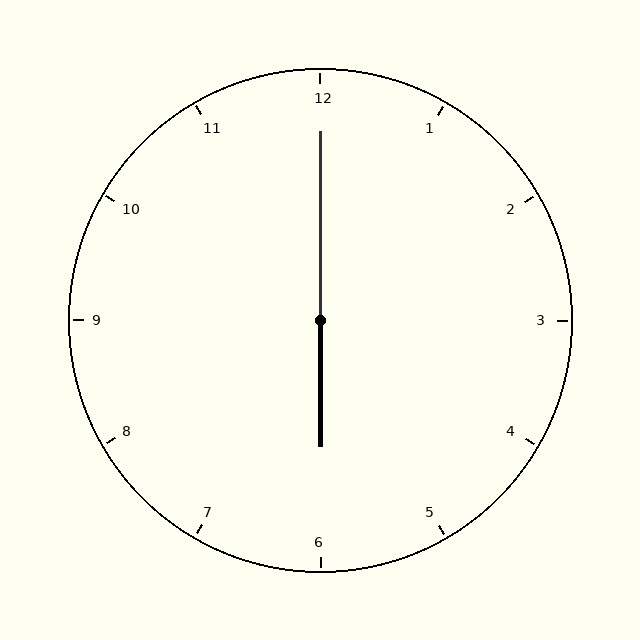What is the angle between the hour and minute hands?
Approximately 180 degrees.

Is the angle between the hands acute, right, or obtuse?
It is obtuse.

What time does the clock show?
6:00.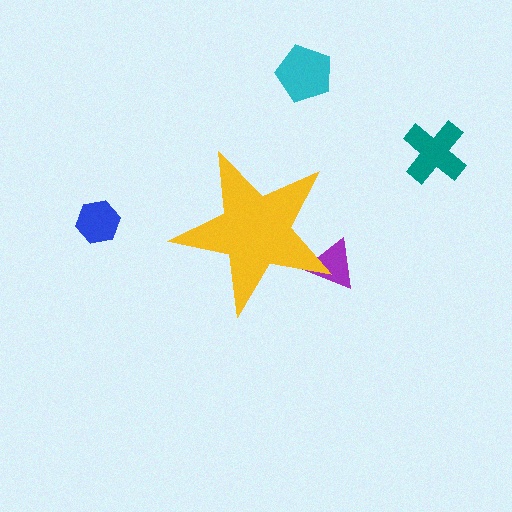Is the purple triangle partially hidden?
Yes, the purple triangle is partially hidden behind the yellow star.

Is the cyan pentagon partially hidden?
No, the cyan pentagon is fully visible.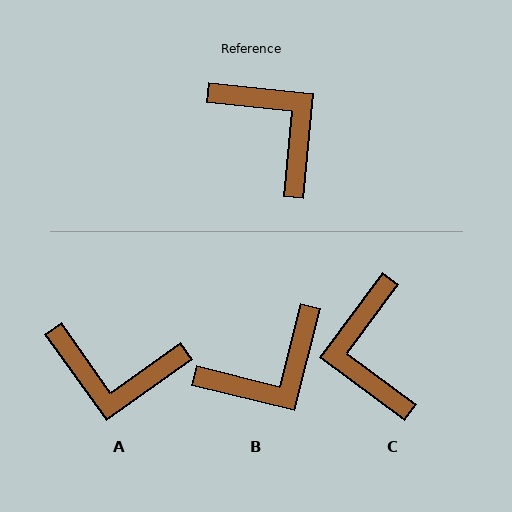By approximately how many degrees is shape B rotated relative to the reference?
Approximately 98 degrees clockwise.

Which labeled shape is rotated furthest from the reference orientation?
C, about 149 degrees away.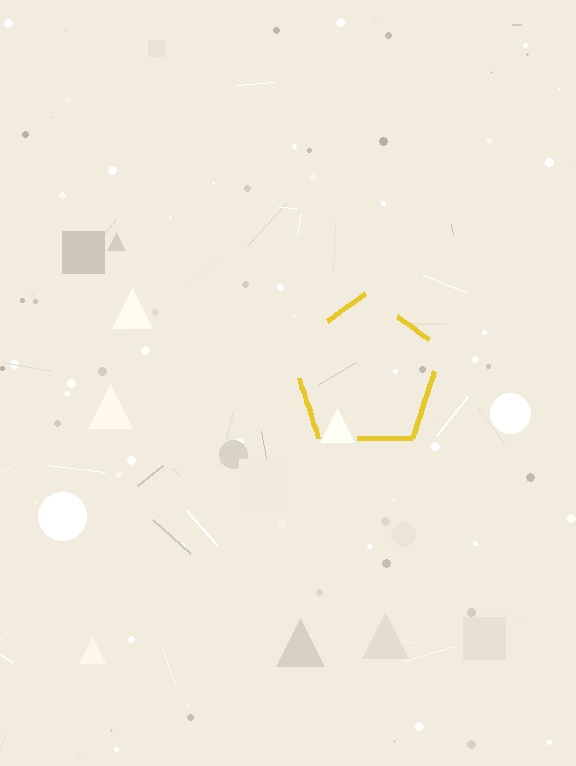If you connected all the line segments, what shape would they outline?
They would outline a pentagon.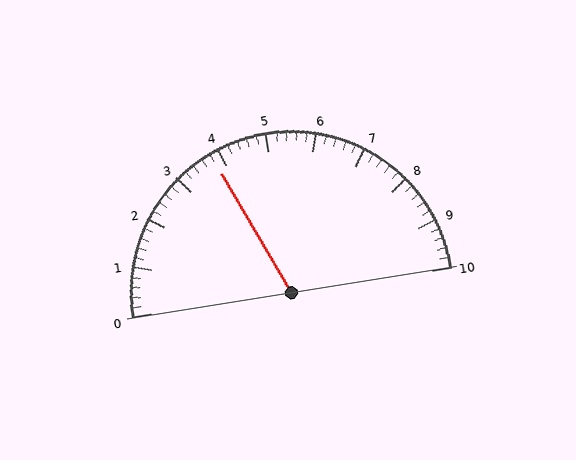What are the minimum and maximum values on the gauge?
The gauge ranges from 0 to 10.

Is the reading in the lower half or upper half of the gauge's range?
The reading is in the lower half of the range (0 to 10).